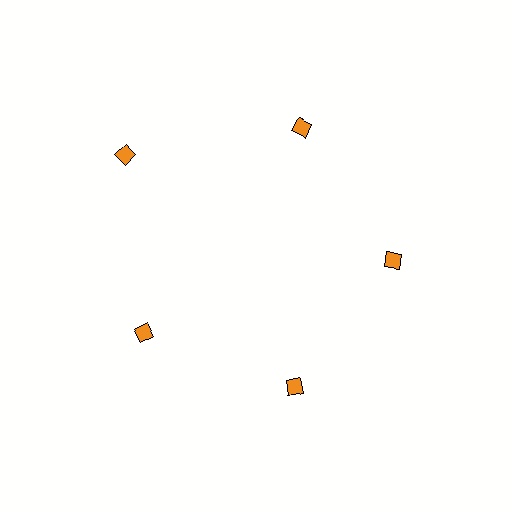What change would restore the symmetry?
The symmetry would be restored by moving it inward, back onto the ring so that all 5 diamonds sit at equal angles and equal distance from the center.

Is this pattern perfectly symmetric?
No. The 5 orange diamonds are arranged in a ring, but one element near the 10 o'clock position is pushed outward from the center, breaking the 5-fold rotational symmetry.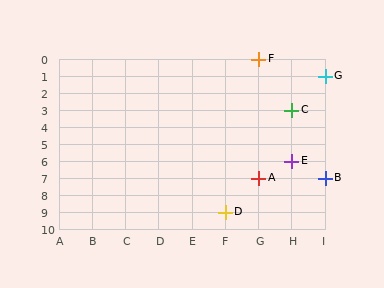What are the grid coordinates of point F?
Point F is at grid coordinates (G, 0).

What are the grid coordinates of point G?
Point G is at grid coordinates (I, 1).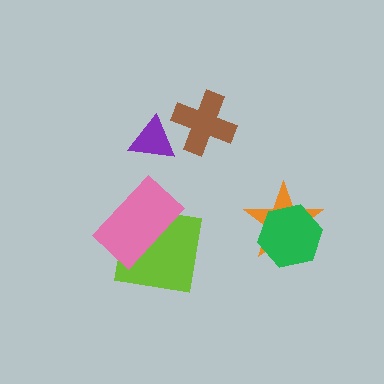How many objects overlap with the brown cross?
0 objects overlap with the brown cross.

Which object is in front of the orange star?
The green hexagon is in front of the orange star.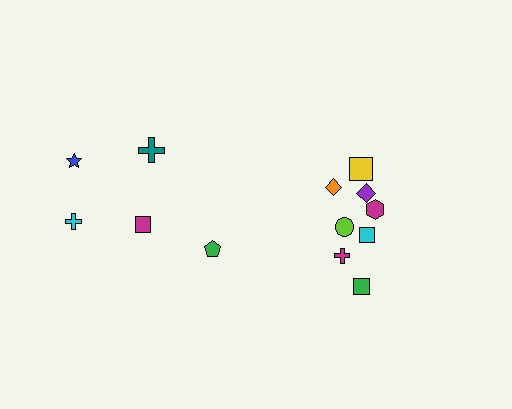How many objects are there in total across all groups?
There are 13 objects.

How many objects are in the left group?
There are 5 objects.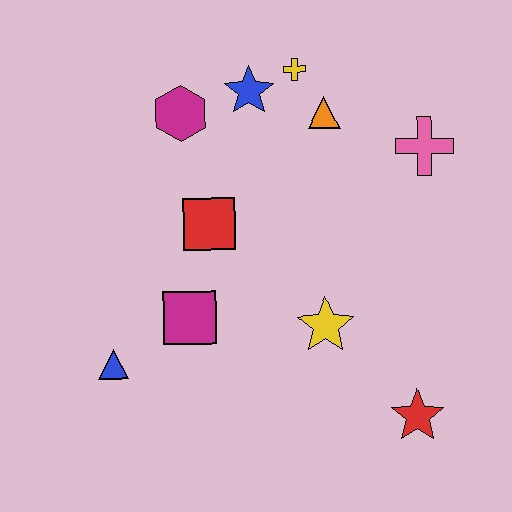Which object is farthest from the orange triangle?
The blue triangle is farthest from the orange triangle.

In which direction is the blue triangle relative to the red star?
The blue triangle is to the left of the red star.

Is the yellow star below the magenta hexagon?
Yes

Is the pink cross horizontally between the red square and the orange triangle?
No